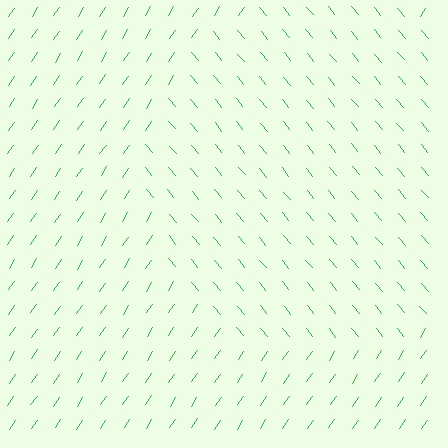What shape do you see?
I see a circle.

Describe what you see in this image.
The image is filled with small green line segments. A circle region in the image has lines oriented differently from the surrounding lines, creating a visible texture boundary.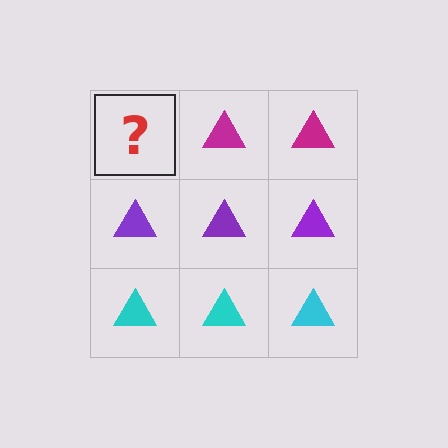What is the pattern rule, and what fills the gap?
The rule is that each row has a consistent color. The gap should be filled with a magenta triangle.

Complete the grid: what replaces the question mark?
The question mark should be replaced with a magenta triangle.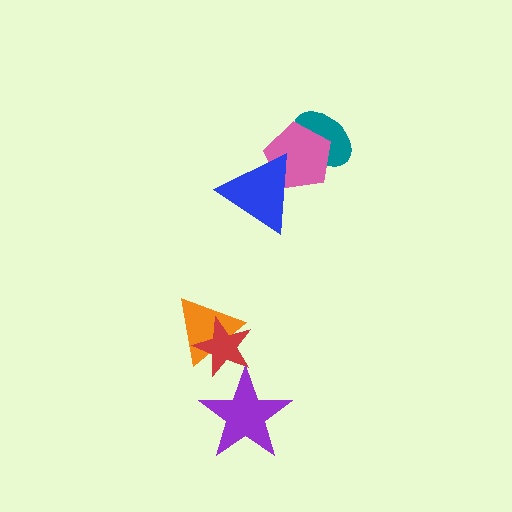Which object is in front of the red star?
The purple star is in front of the red star.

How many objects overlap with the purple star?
1 object overlaps with the purple star.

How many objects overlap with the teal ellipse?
1 object overlaps with the teal ellipse.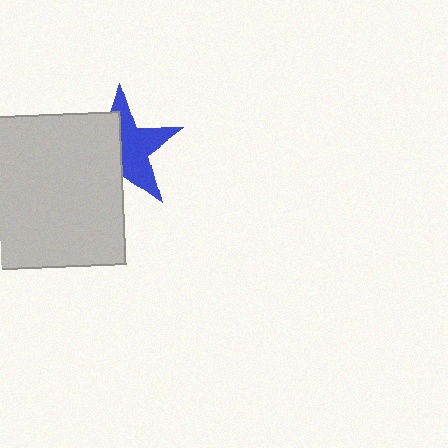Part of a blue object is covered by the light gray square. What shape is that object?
It is a star.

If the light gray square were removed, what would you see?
You would see the complete blue star.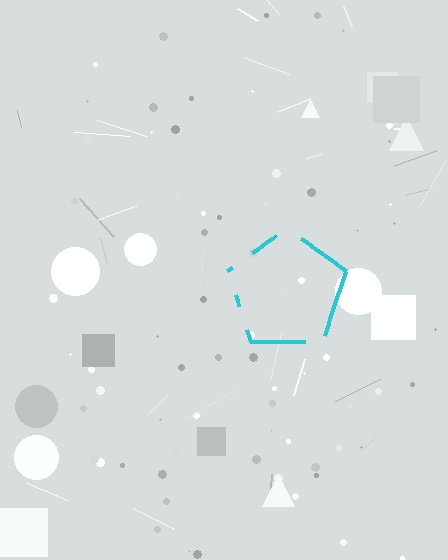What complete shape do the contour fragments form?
The contour fragments form a pentagon.